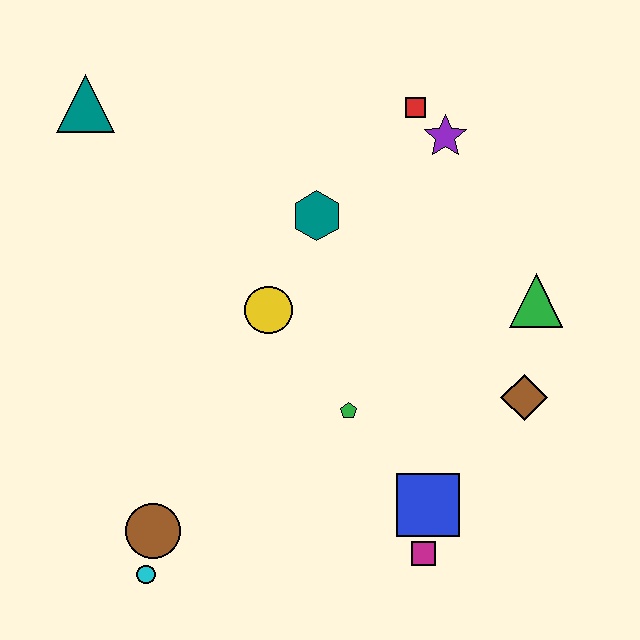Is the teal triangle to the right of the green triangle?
No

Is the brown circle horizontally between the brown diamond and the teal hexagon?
No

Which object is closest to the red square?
The purple star is closest to the red square.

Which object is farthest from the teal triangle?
The magenta square is farthest from the teal triangle.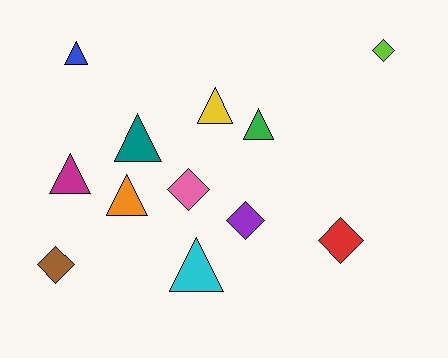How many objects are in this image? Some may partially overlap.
There are 12 objects.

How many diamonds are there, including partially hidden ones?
There are 5 diamonds.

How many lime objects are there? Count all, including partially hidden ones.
There is 1 lime object.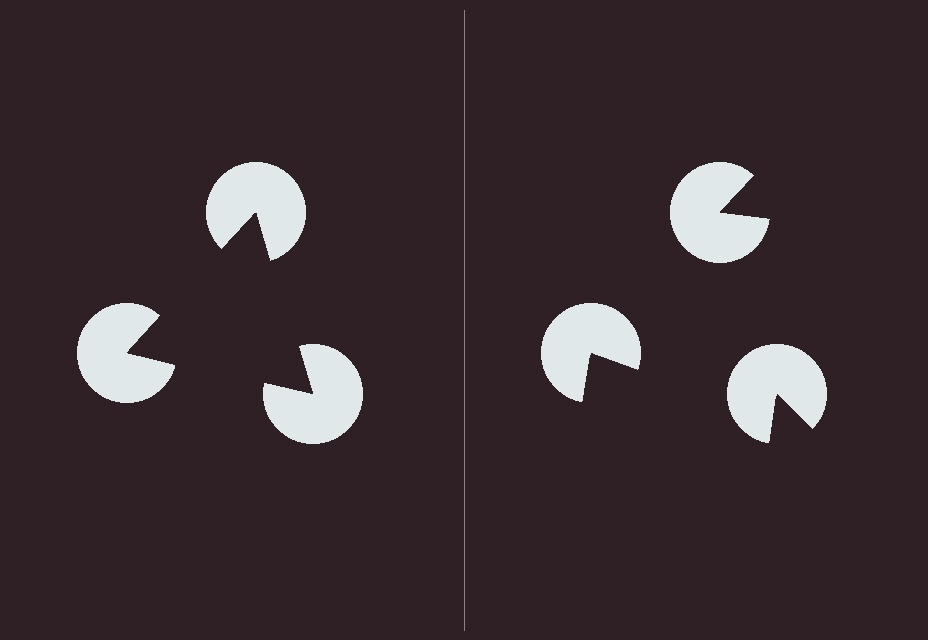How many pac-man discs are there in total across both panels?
6 — 3 on each side.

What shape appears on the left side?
An illusory triangle.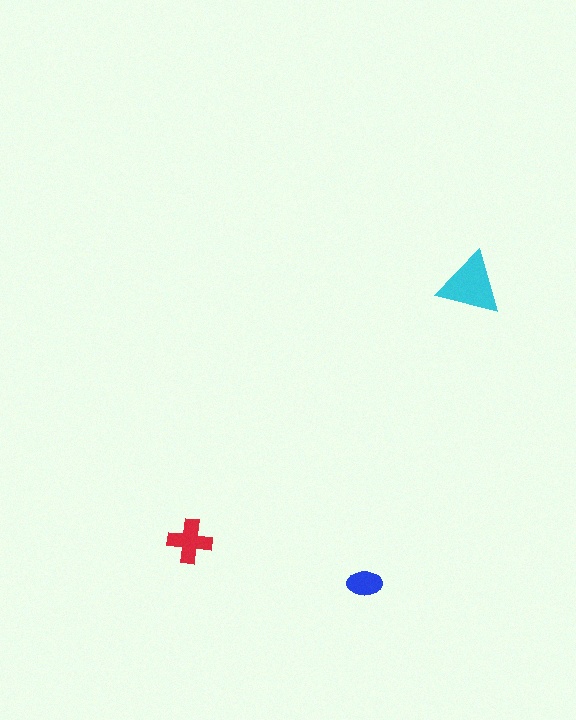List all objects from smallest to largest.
The blue ellipse, the red cross, the cyan triangle.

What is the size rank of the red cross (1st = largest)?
2nd.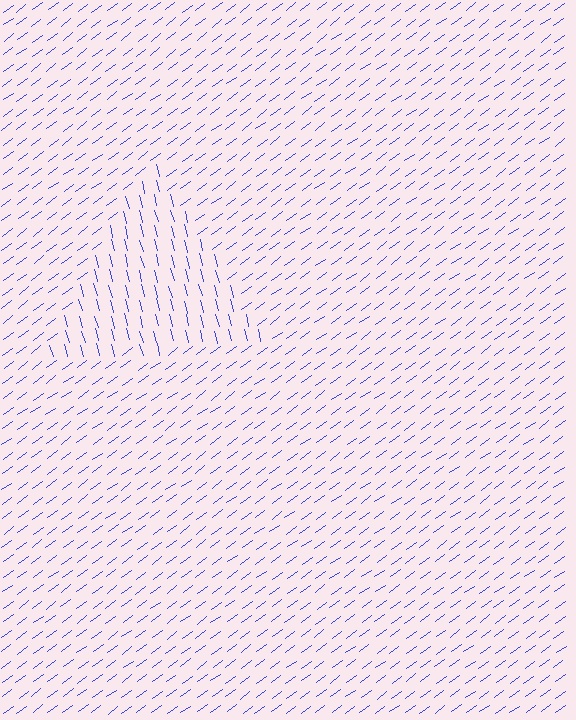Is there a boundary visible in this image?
Yes, there is a texture boundary formed by a change in line orientation.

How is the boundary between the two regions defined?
The boundary is defined purely by a change in line orientation (approximately 68 degrees difference). All lines are the same color and thickness.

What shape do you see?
I see a triangle.